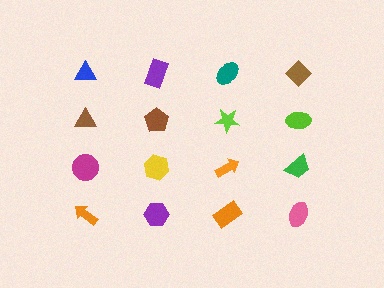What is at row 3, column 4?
A green trapezoid.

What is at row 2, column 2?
A brown pentagon.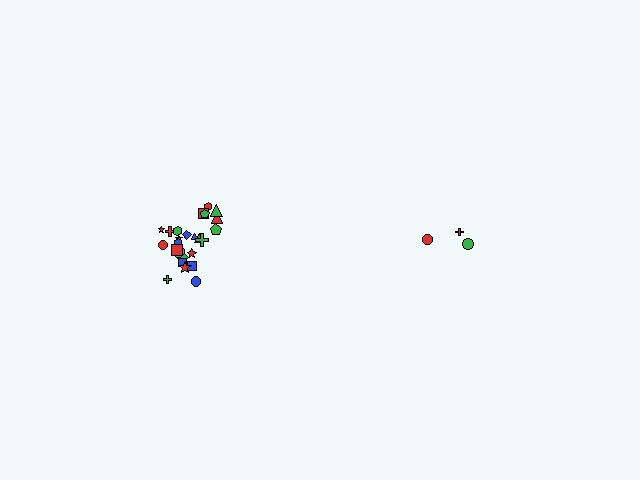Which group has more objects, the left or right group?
The left group.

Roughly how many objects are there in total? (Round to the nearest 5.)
Roughly 30 objects in total.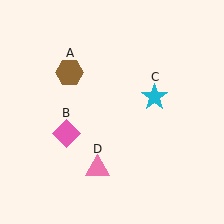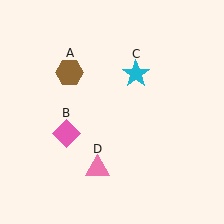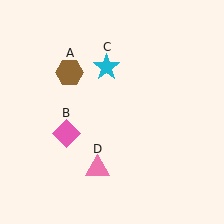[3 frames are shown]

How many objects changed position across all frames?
1 object changed position: cyan star (object C).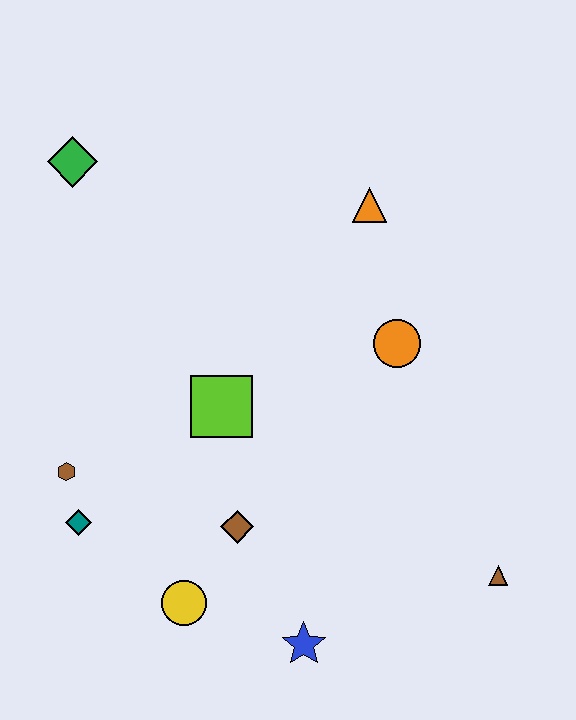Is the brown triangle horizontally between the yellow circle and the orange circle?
No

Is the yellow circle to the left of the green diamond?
No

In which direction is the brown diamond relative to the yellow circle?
The brown diamond is above the yellow circle.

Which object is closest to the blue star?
The yellow circle is closest to the blue star.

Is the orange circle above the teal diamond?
Yes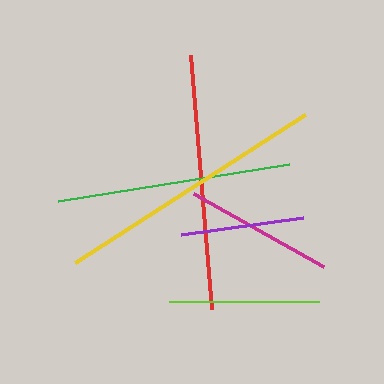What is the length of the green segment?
The green segment is approximately 233 pixels long.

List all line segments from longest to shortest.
From longest to shortest: yellow, red, green, lime, magenta, purple.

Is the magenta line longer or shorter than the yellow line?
The yellow line is longer than the magenta line.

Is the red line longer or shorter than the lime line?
The red line is longer than the lime line.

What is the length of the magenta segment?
The magenta segment is approximately 149 pixels long.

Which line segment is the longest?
The yellow line is the longest at approximately 274 pixels.